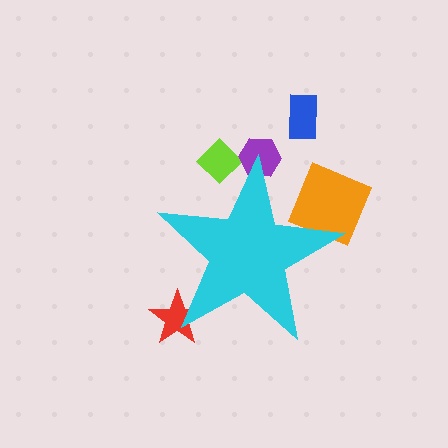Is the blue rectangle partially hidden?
No, the blue rectangle is fully visible.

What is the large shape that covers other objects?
A cyan star.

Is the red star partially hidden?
Yes, the red star is partially hidden behind the cyan star.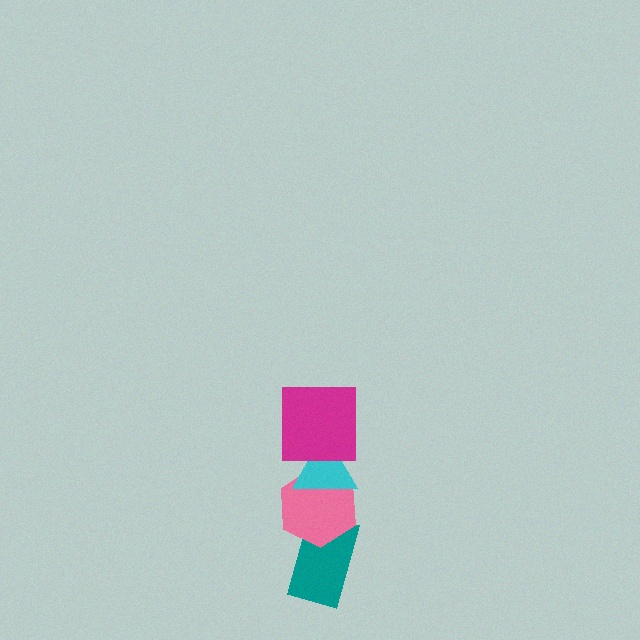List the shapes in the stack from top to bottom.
From top to bottom: the magenta square, the cyan triangle, the pink hexagon, the teal rectangle.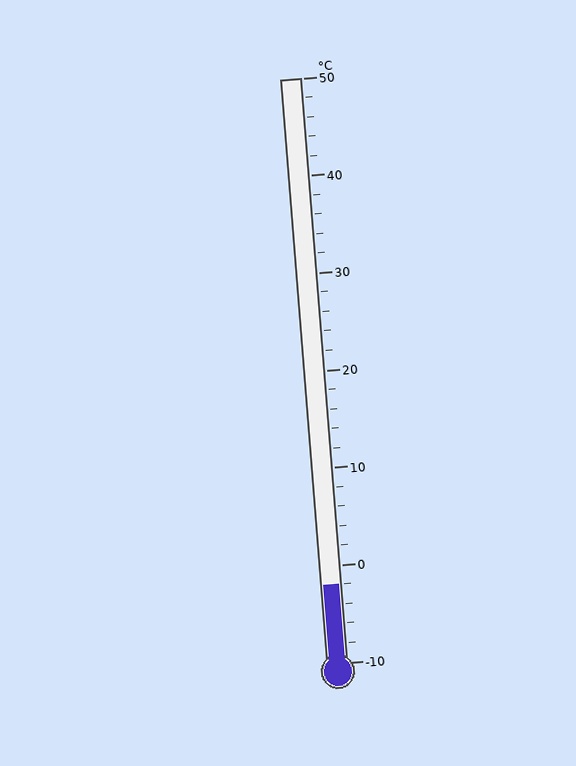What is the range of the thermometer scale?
The thermometer scale ranges from -10°C to 50°C.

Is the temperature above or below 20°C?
The temperature is below 20°C.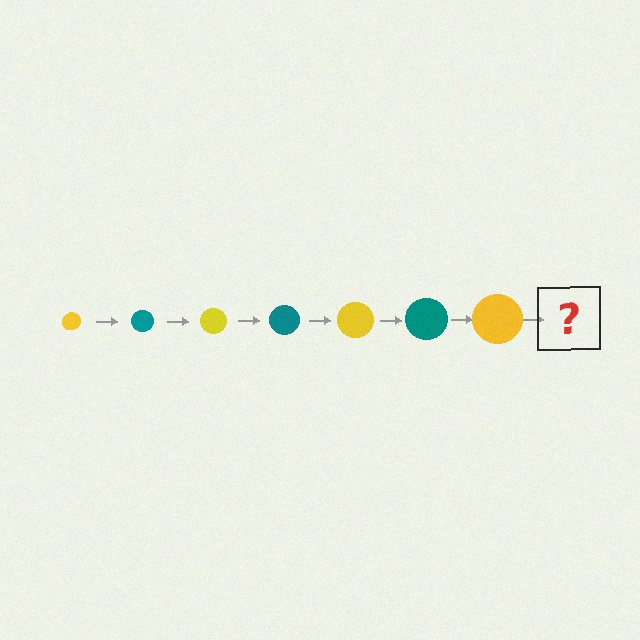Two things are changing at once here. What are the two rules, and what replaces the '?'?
The two rules are that the circle grows larger each step and the color cycles through yellow and teal. The '?' should be a teal circle, larger than the previous one.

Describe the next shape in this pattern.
It should be a teal circle, larger than the previous one.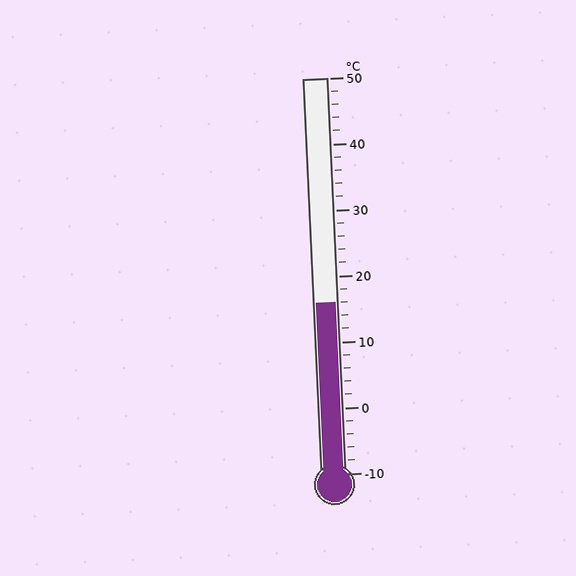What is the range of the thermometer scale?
The thermometer scale ranges from -10°C to 50°C.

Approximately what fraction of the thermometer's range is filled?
The thermometer is filled to approximately 45% of its range.